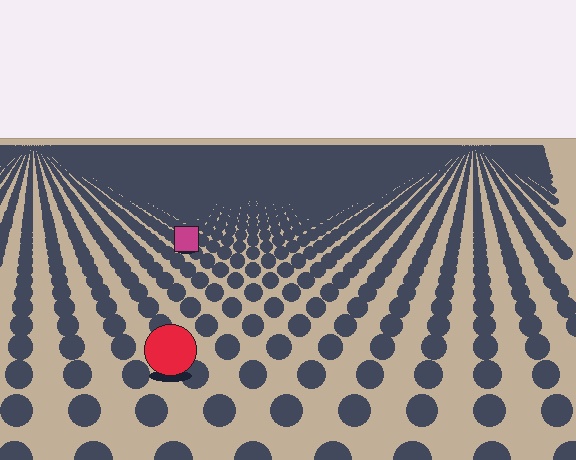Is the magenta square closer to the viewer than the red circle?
No. The red circle is closer — you can tell from the texture gradient: the ground texture is coarser near it.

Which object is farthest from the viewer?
The magenta square is farthest from the viewer. It appears smaller and the ground texture around it is denser.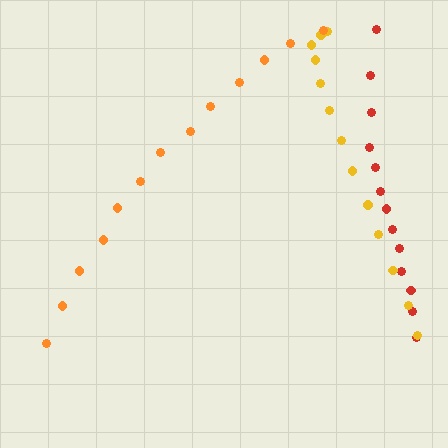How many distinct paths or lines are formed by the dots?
There are 3 distinct paths.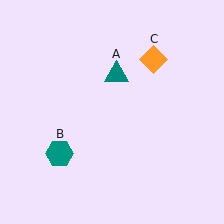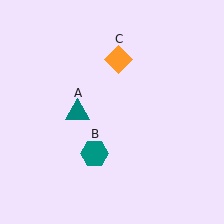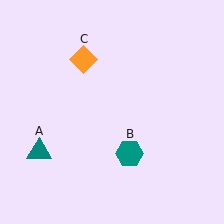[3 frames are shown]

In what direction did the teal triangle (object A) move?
The teal triangle (object A) moved down and to the left.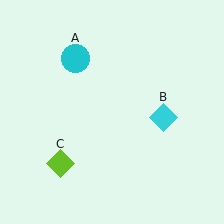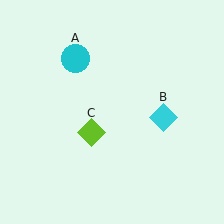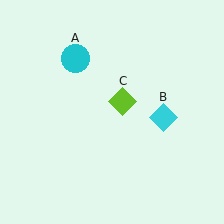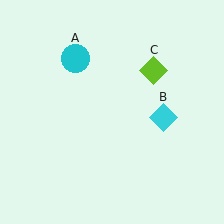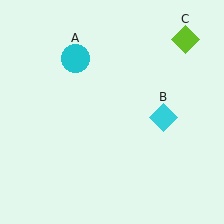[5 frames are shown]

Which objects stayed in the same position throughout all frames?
Cyan circle (object A) and cyan diamond (object B) remained stationary.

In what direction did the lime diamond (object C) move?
The lime diamond (object C) moved up and to the right.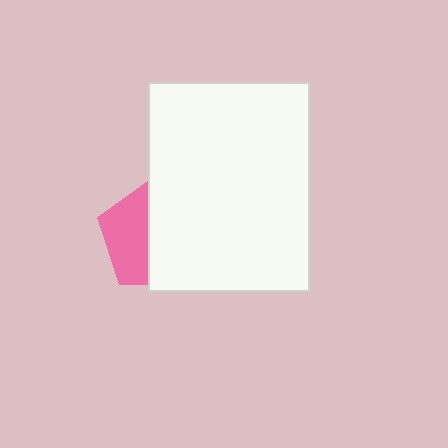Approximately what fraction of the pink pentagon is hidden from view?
Roughly 59% of the pink pentagon is hidden behind the white rectangle.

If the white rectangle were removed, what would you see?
You would see the complete pink pentagon.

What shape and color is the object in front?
The object in front is a white rectangle.